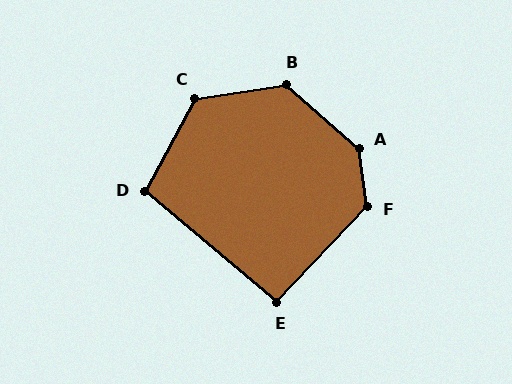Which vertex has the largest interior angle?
A, at approximately 139 degrees.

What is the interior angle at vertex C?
Approximately 127 degrees (obtuse).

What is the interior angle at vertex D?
Approximately 101 degrees (obtuse).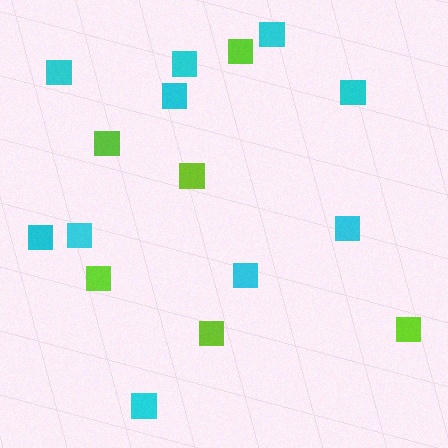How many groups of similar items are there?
There are 2 groups: one group of lime squares (6) and one group of cyan squares (10).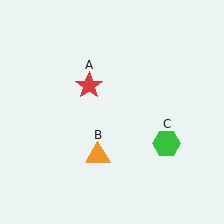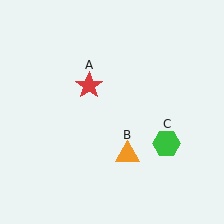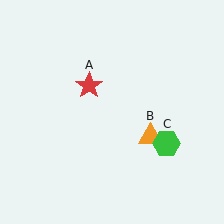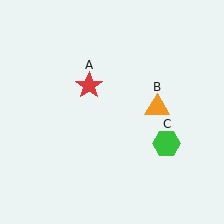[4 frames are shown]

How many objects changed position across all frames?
1 object changed position: orange triangle (object B).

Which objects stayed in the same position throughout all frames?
Red star (object A) and green hexagon (object C) remained stationary.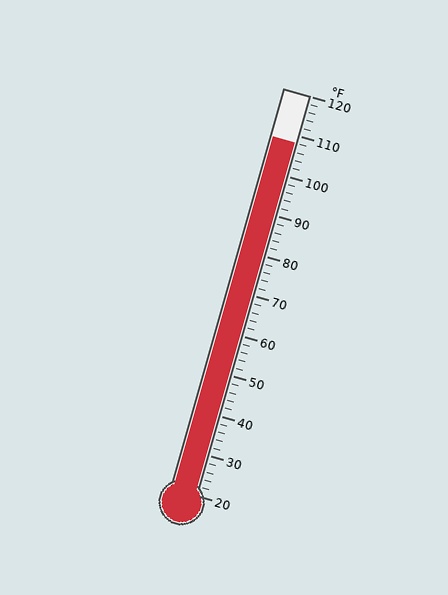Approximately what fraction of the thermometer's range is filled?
The thermometer is filled to approximately 90% of its range.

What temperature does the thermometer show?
The thermometer shows approximately 108°F.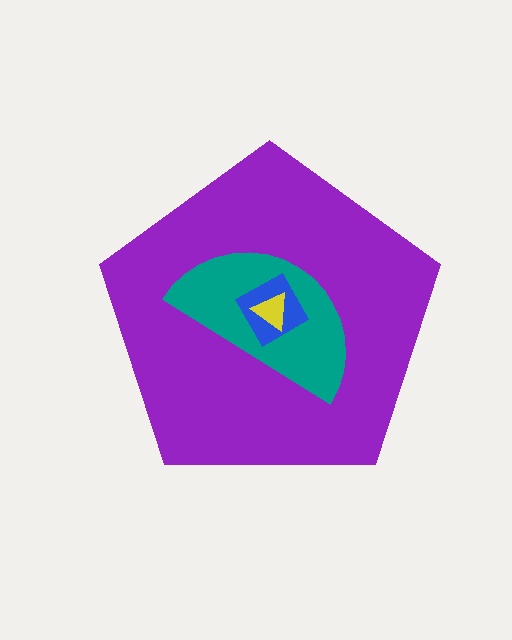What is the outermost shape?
The purple pentagon.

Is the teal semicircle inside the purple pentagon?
Yes.